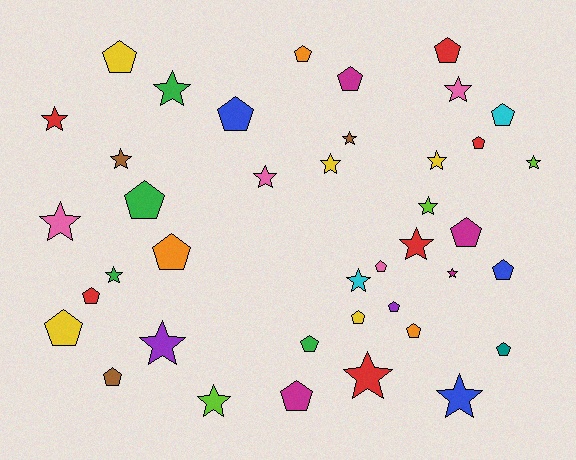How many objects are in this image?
There are 40 objects.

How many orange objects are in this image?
There are 3 orange objects.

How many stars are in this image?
There are 19 stars.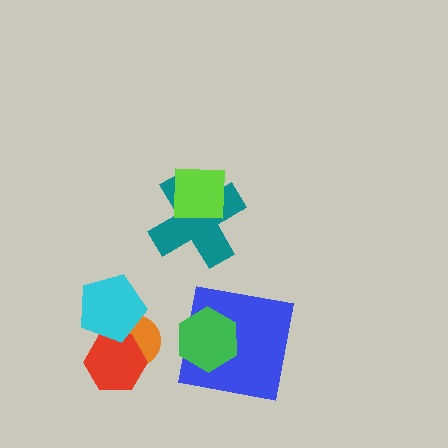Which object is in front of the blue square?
The green hexagon is in front of the blue square.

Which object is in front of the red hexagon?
The cyan pentagon is in front of the red hexagon.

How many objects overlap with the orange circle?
2 objects overlap with the orange circle.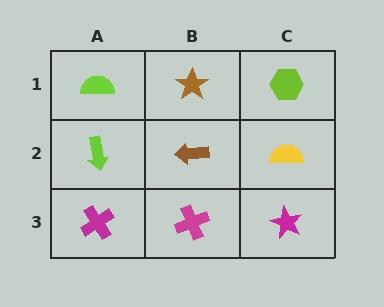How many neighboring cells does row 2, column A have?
3.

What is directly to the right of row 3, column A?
A magenta cross.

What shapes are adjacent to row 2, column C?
A lime hexagon (row 1, column C), a magenta star (row 3, column C), a brown arrow (row 2, column B).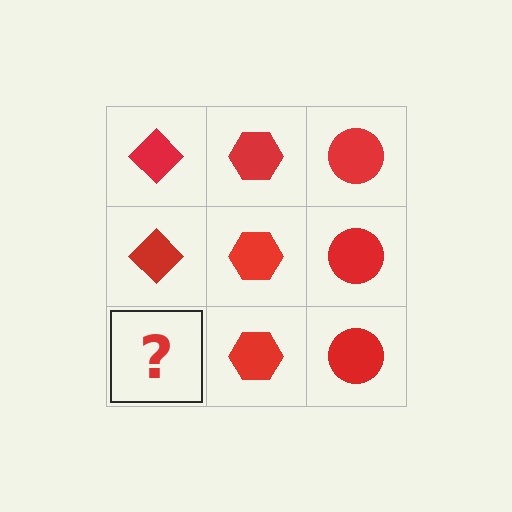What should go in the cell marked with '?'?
The missing cell should contain a red diamond.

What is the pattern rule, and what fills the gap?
The rule is that each column has a consistent shape. The gap should be filled with a red diamond.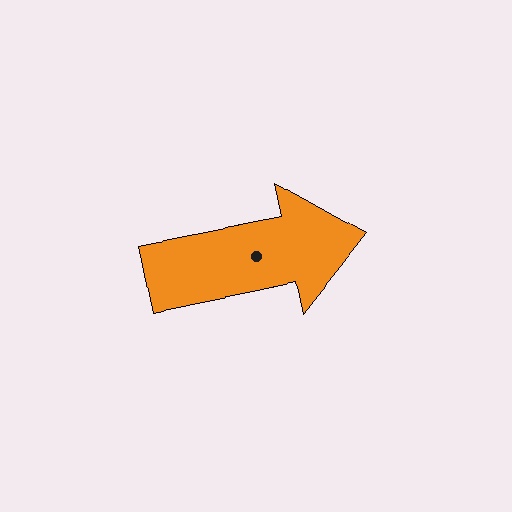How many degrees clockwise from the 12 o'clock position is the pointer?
Approximately 79 degrees.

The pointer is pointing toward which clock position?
Roughly 3 o'clock.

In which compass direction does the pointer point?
East.